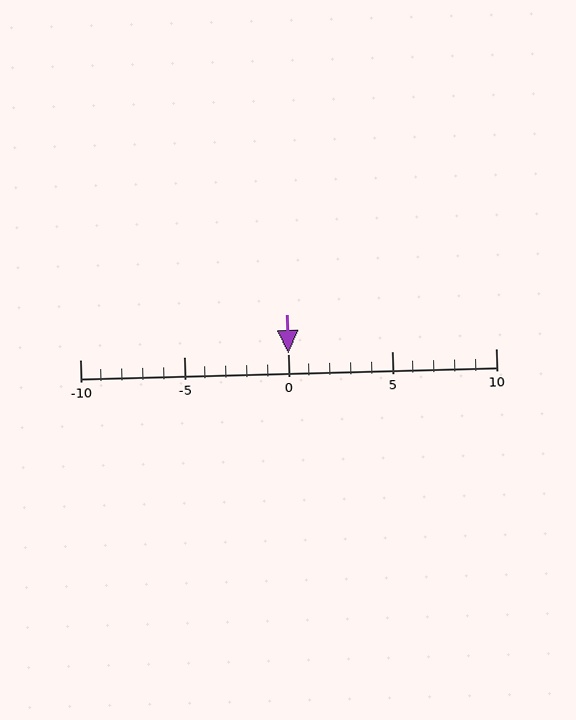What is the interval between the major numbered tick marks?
The major tick marks are spaced 5 units apart.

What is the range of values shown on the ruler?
The ruler shows values from -10 to 10.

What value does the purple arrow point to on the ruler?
The purple arrow points to approximately 0.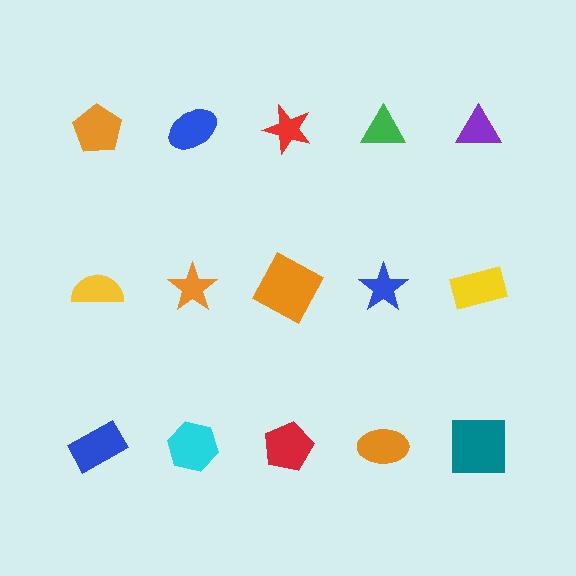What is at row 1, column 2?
A blue ellipse.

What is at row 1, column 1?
An orange pentagon.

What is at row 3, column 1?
A blue rectangle.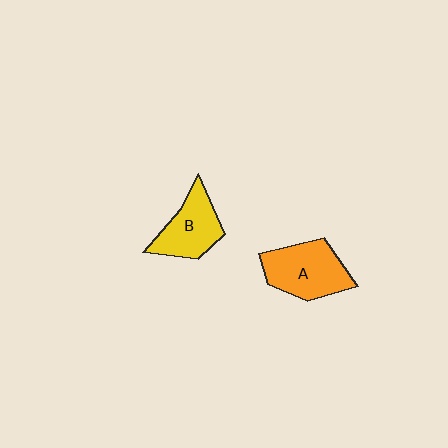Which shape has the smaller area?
Shape B (yellow).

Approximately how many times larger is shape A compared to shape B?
Approximately 1.2 times.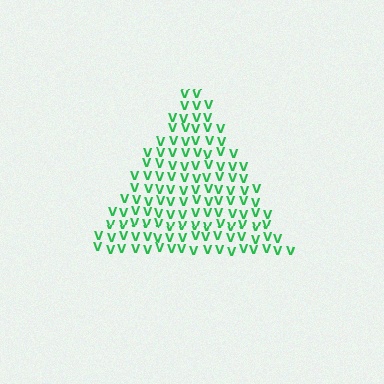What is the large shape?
The large shape is a triangle.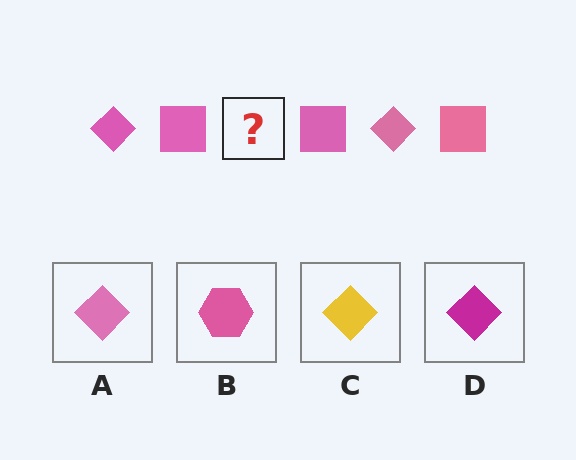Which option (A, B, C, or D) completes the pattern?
A.